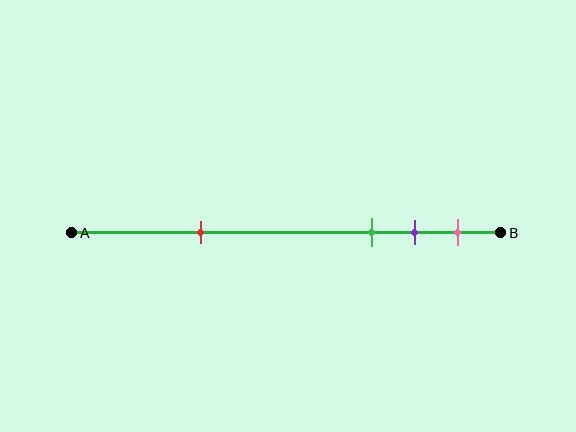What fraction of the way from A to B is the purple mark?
The purple mark is approximately 80% (0.8) of the way from A to B.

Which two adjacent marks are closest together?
The purple and pink marks are the closest adjacent pair.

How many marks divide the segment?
There are 4 marks dividing the segment.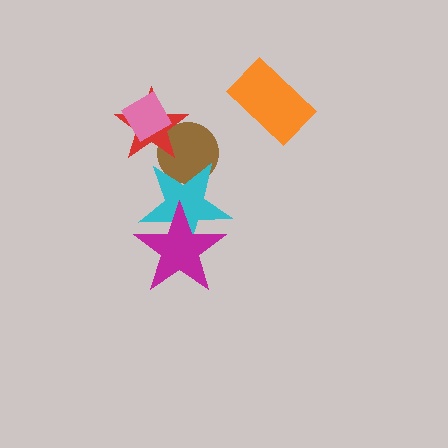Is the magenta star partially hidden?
No, no other shape covers it.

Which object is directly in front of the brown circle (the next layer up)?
The cyan star is directly in front of the brown circle.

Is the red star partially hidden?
Yes, it is partially covered by another shape.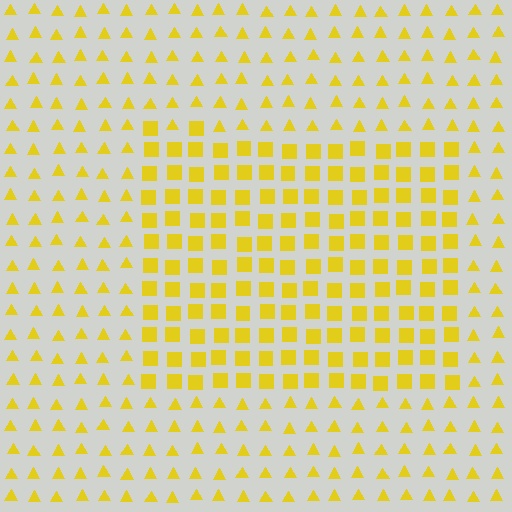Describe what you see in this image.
The image is filled with small yellow elements arranged in a uniform grid. A rectangle-shaped region contains squares, while the surrounding area contains triangles. The boundary is defined purely by the change in element shape.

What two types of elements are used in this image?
The image uses squares inside the rectangle region and triangles outside it.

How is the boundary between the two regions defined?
The boundary is defined by a change in element shape: squares inside vs. triangles outside. All elements share the same color and spacing.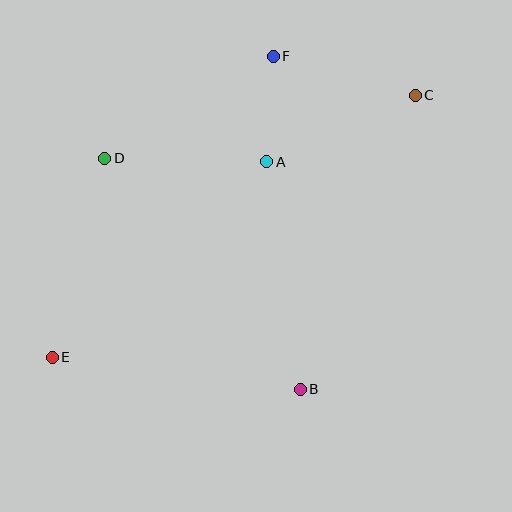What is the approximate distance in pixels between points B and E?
The distance between B and E is approximately 250 pixels.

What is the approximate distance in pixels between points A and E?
The distance between A and E is approximately 290 pixels.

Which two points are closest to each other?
Points A and F are closest to each other.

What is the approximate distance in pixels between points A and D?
The distance between A and D is approximately 162 pixels.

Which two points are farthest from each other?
Points C and E are farthest from each other.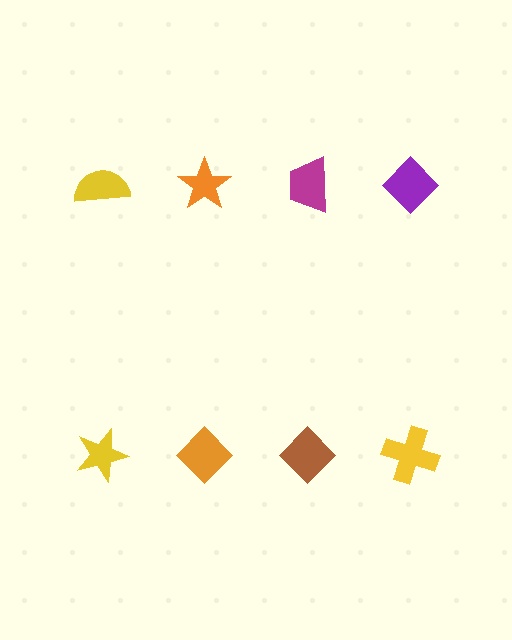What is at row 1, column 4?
A purple diamond.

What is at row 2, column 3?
A brown diamond.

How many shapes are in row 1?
4 shapes.